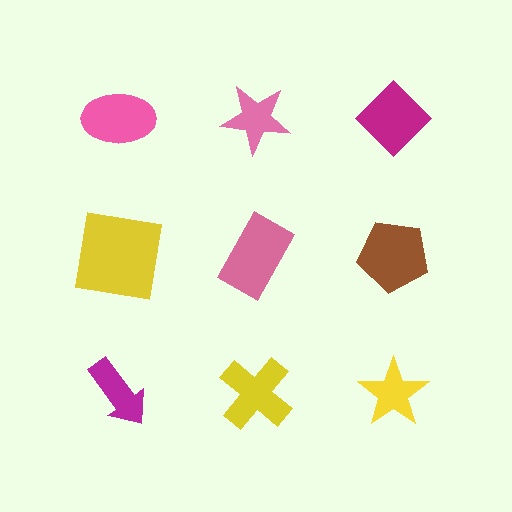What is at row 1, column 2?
A pink star.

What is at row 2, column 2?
A pink rectangle.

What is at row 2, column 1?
A yellow square.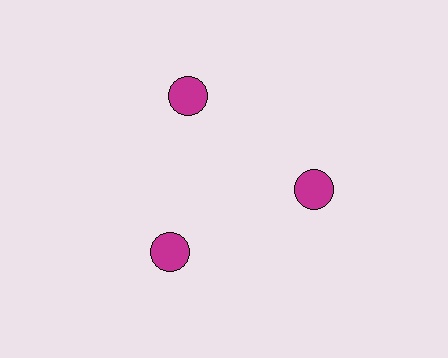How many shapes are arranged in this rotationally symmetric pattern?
There are 3 shapes, arranged in 3 groups of 1.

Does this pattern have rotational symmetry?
Yes, this pattern has 3-fold rotational symmetry. It looks the same after rotating 120 degrees around the center.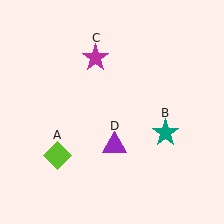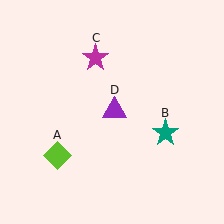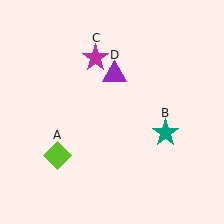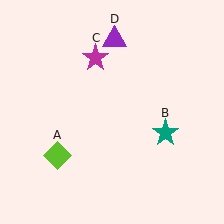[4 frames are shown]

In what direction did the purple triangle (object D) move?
The purple triangle (object D) moved up.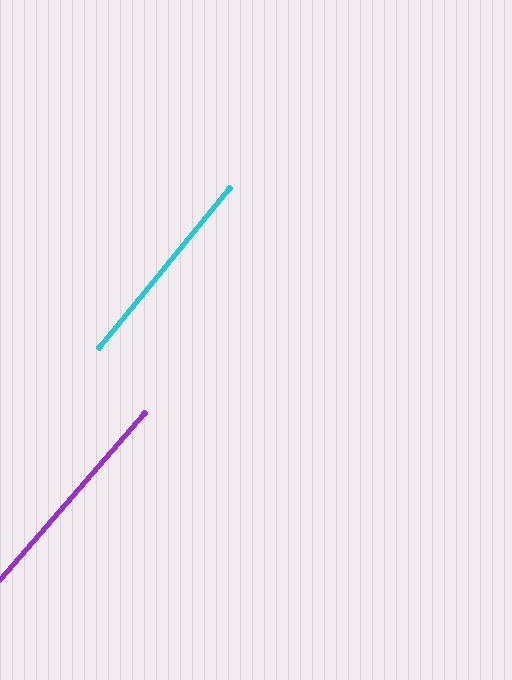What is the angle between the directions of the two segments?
Approximately 2 degrees.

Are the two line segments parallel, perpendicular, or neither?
Parallel — their directions differ by only 1.9°.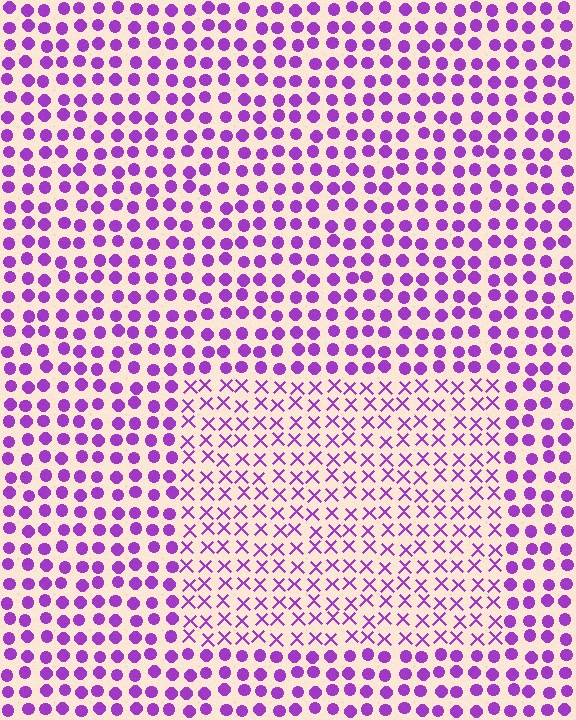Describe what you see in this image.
The image is filled with small purple elements arranged in a uniform grid. A rectangle-shaped region contains X marks, while the surrounding area contains circles. The boundary is defined purely by the change in element shape.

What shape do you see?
I see a rectangle.